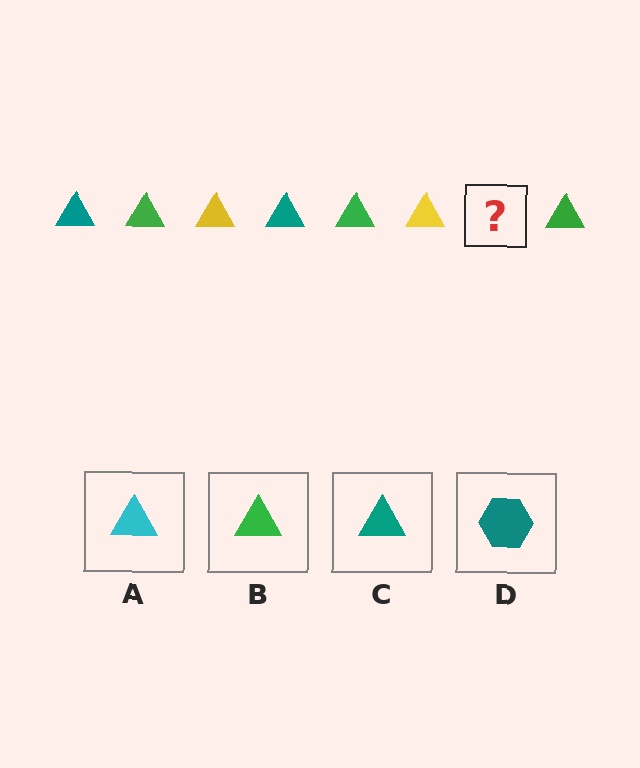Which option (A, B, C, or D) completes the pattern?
C.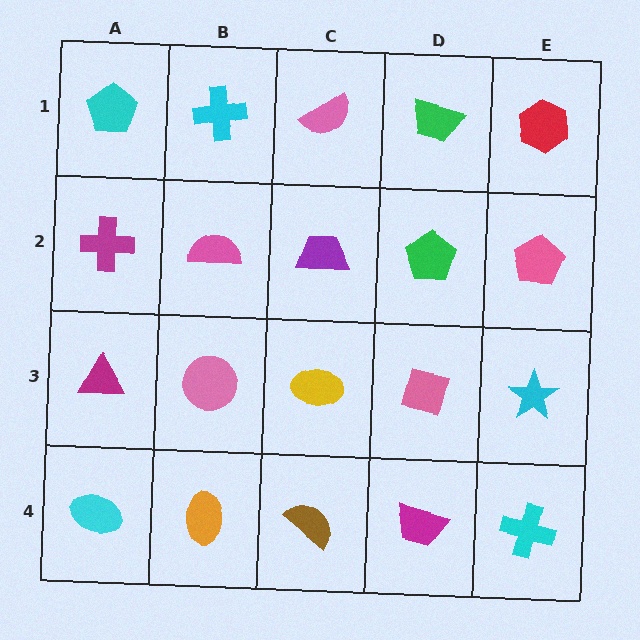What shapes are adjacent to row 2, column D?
A green trapezoid (row 1, column D), a pink square (row 3, column D), a purple trapezoid (row 2, column C), a pink pentagon (row 2, column E).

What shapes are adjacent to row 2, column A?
A cyan pentagon (row 1, column A), a magenta triangle (row 3, column A), a pink semicircle (row 2, column B).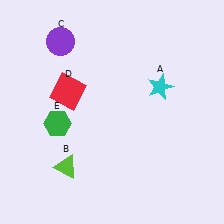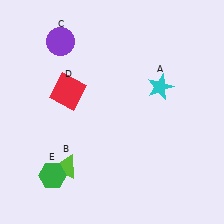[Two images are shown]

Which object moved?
The green hexagon (E) moved down.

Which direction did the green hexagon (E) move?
The green hexagon (E) moved down.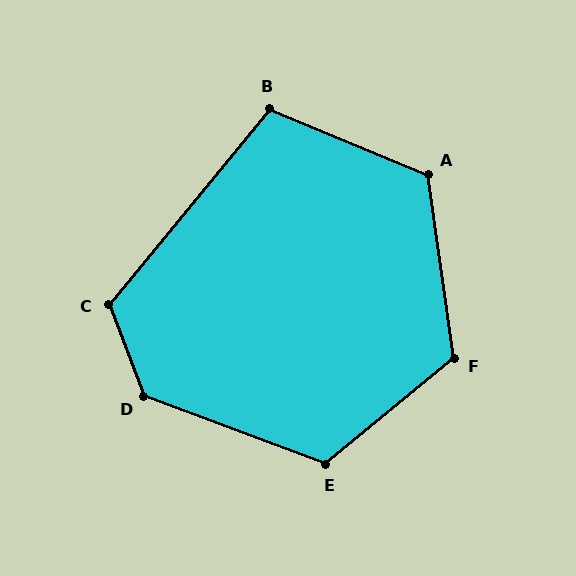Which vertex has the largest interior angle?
D, at approximately 132 degrees.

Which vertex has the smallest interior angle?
B, at approximately 107 degrees.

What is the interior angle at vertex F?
Approximately 122 degrees (obtuse).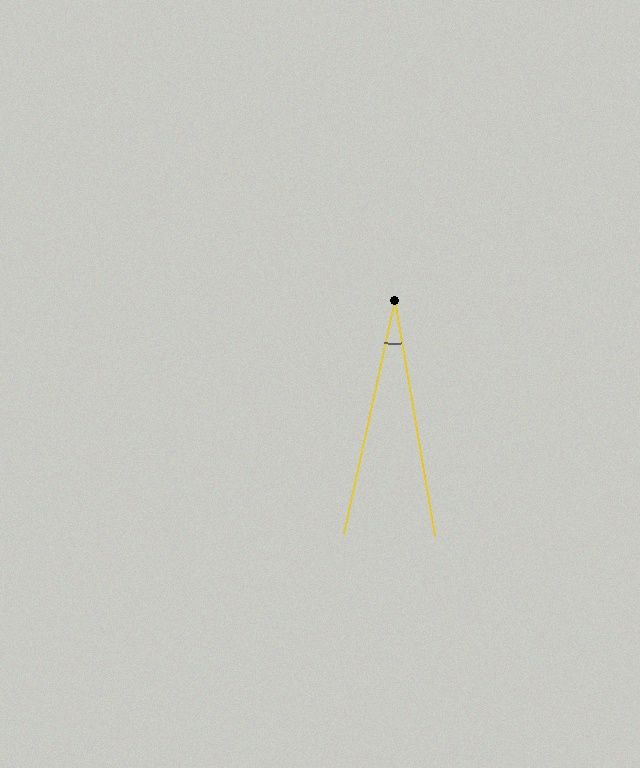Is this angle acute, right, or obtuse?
It is acute.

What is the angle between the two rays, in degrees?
Approximately 22 degrees.